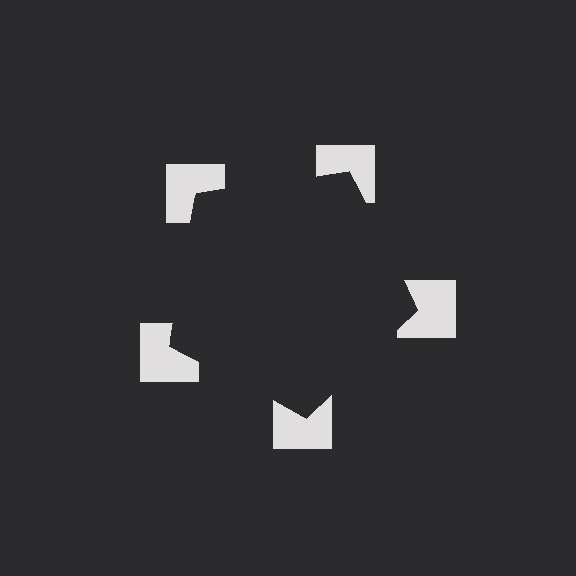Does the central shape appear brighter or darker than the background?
It typically appears slightly darker than the background, even though no actual brightness change is drawn.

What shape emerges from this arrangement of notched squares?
An illusory pentagon — its edges are inferred from the aligned wedge cuts in the notched squares, not physically drawn.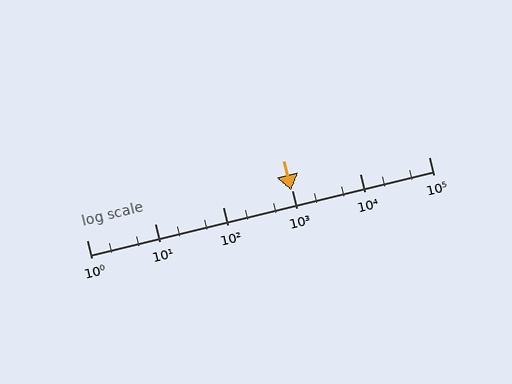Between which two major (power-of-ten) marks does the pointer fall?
The pointer is between 100 and 1000.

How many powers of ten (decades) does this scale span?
The scale spans 5 decades, from 1 to 100000.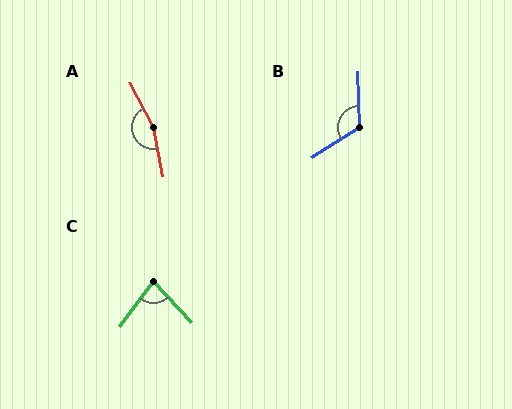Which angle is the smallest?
C, at approximately 81 degrees.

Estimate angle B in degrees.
Approximately 121 degrees.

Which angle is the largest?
A, at approximately 162 degrees.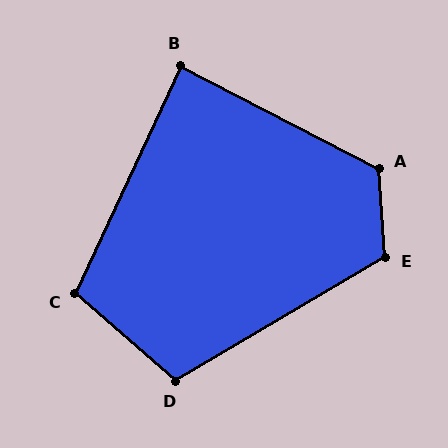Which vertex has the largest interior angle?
A, at approximately 121 degrees.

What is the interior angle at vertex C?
Approximately 106 degrees (obtuse).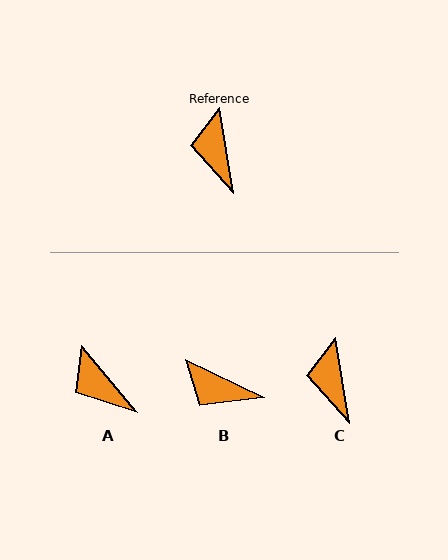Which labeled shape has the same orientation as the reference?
C.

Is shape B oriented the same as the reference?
No, it is off by about 55 degrees.